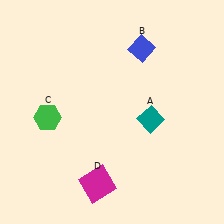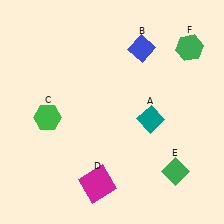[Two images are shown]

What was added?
A green diamond (E), a green hexagon (F) were added in Image 2.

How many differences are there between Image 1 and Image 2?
There are 2 differences between the two images.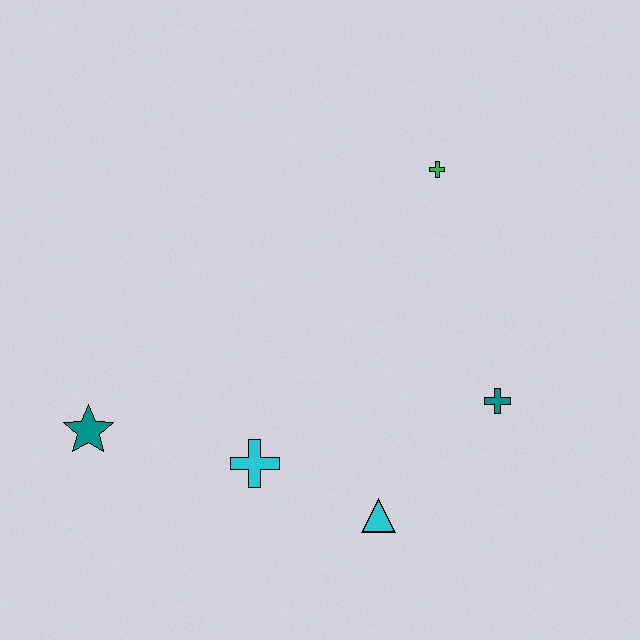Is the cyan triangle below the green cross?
Yes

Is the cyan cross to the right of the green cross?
No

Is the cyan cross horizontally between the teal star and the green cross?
Yes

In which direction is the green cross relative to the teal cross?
The green cross is above the teal cross.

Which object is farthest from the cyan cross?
The green cross is farthest from the cyan cross.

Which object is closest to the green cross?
The teal cross is closest to the green cross.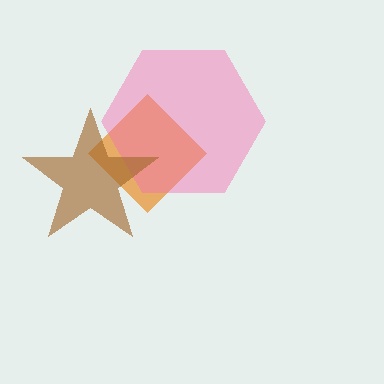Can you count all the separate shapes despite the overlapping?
Yes, there are 3 separate shapes.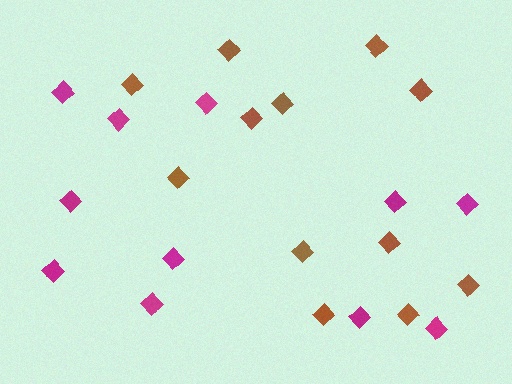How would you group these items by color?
There are 2 groups: one group of magenta diamonds (11) and one group of brown diamonds (12).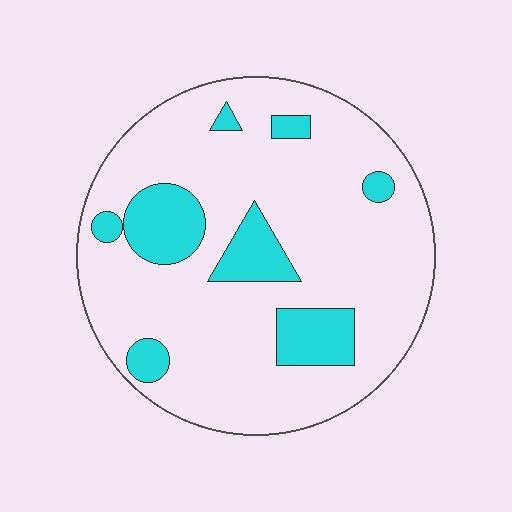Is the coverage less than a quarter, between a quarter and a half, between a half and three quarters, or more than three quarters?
Less than a quarter.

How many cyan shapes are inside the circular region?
8.